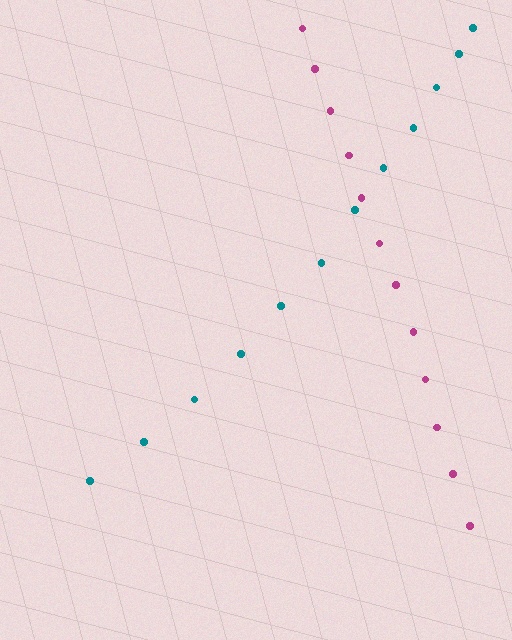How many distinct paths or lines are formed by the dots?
There are 2 distinct paths.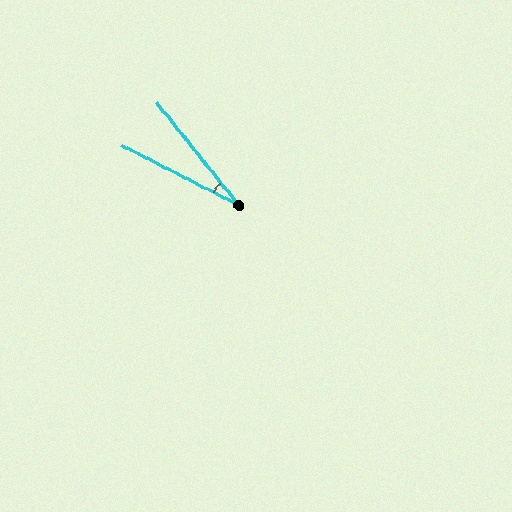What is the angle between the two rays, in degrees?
Approximately 24 degrees.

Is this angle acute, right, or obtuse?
It is acute.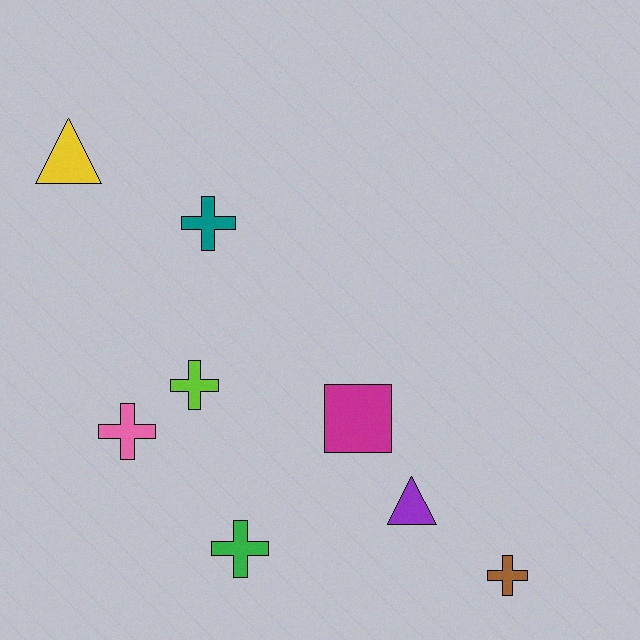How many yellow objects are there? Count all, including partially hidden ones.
There is 1 yellow object.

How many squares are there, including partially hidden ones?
There is 1 square.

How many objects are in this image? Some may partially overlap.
There are 8 objects.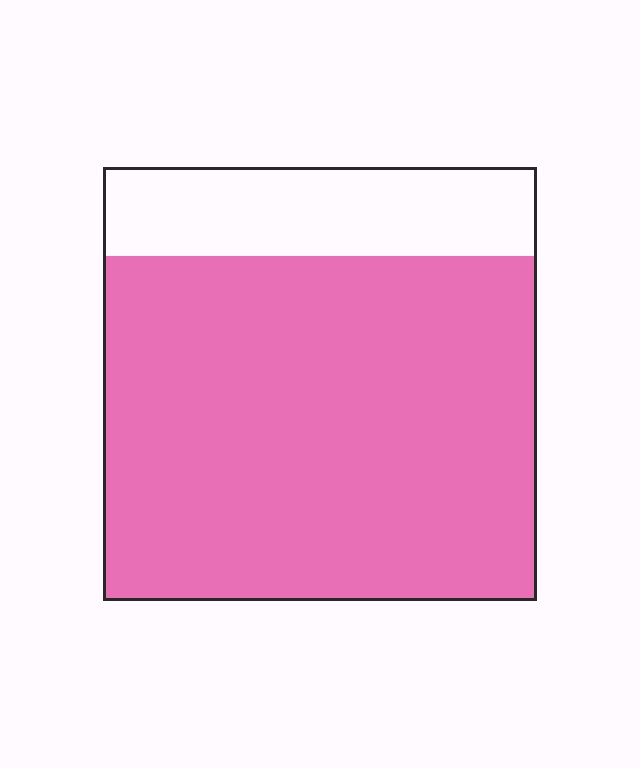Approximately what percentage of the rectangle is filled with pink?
Approximately 80%.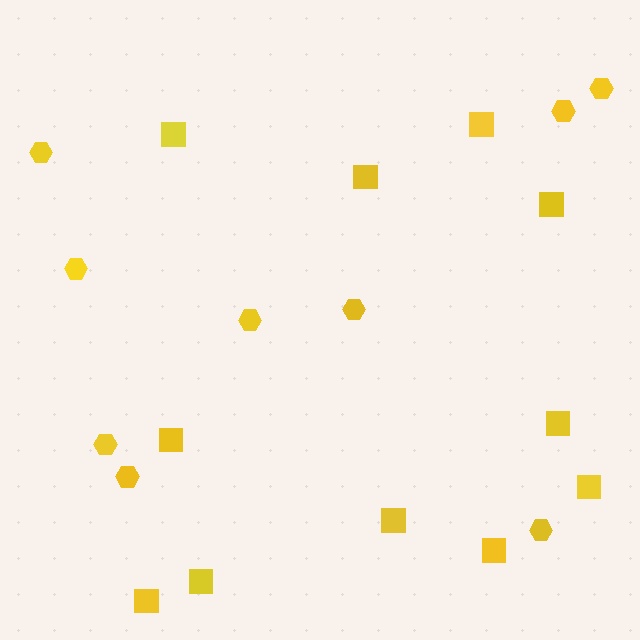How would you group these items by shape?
There are 2 groups: one group of squares (11) and one group of hexagons (9).